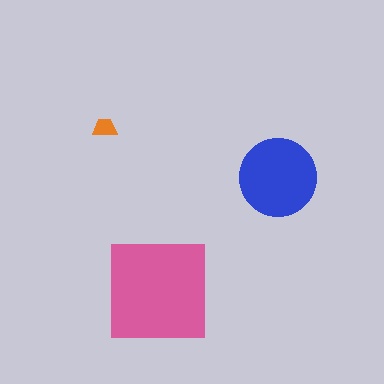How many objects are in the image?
There are 3 objects in the image.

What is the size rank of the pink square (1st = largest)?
1st.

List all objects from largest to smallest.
The pink square, the blue circle, the orange trapezoid.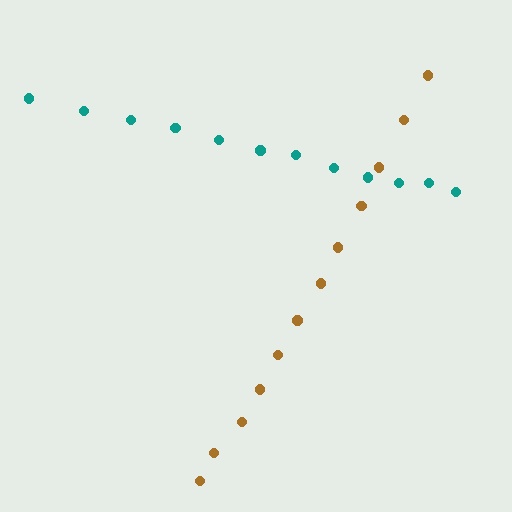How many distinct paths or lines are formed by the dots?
There are 2 distinct paths.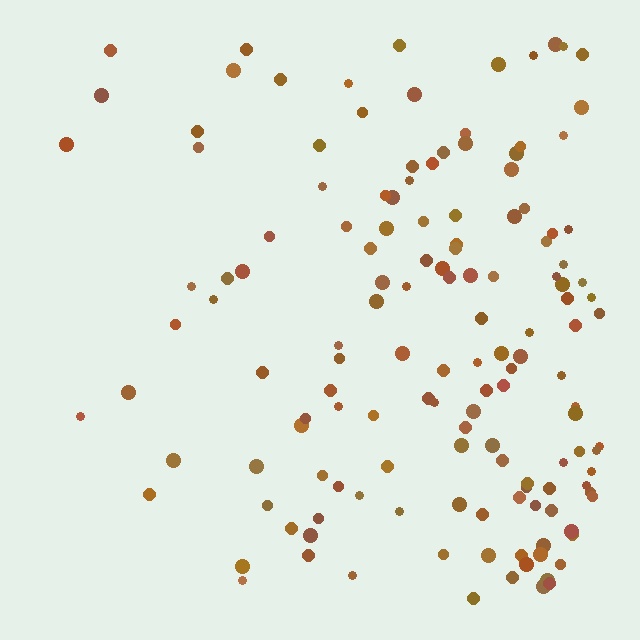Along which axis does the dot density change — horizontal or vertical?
Horizontal.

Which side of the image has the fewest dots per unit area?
The left.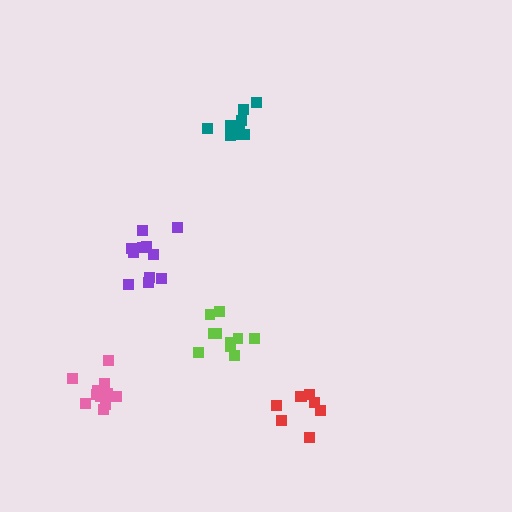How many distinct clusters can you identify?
There are 5 distinct clusters.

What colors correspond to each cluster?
The clusters are colored: purple, lime, pink, red, teal.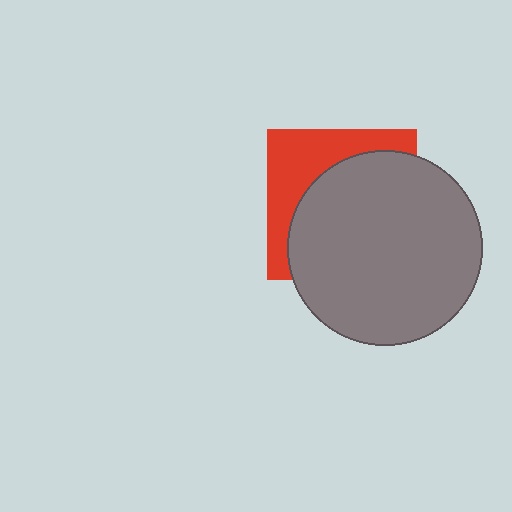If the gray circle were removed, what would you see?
You would see the complete red square.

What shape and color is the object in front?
The object in front is a gray circle.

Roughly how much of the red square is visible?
A small part of it is visible (roughly 35%).